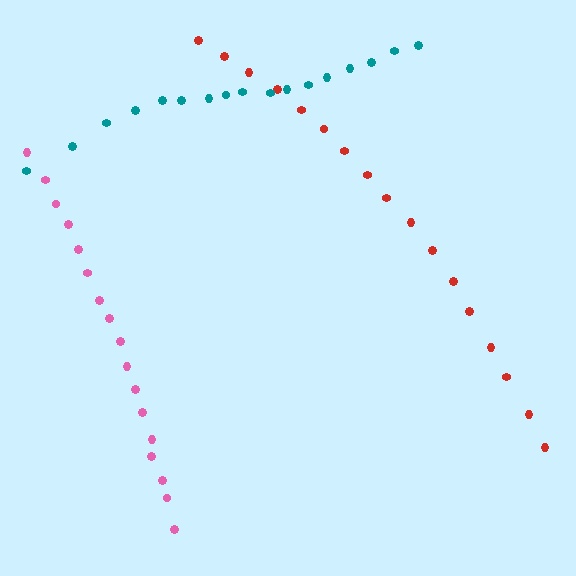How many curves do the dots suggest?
There are 3 distinct paths.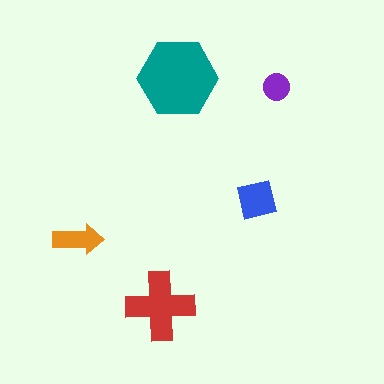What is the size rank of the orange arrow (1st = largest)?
4th.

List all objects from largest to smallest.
The teal hexagon, the red cross, the blue square, the orange arrow, the purple circle.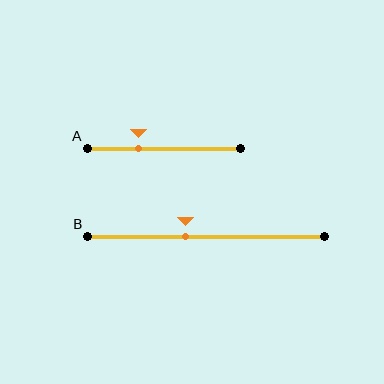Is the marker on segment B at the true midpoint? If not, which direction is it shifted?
No, the marker on segment B is shifted to the left by about 9% of the segment length.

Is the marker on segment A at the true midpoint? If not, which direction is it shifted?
No, the marker on segment A is shifted to the left by about 17% of the segment length.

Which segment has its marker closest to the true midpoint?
Segment B has its marker closest to the true midpoint.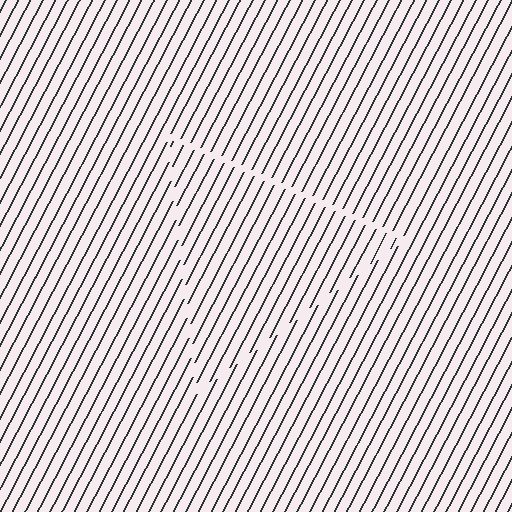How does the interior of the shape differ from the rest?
The interior of the shape contains the same grating, shifted by half a period — the contour is defined by the phase discontinuity where line-ends from the inner and outer gratings abut.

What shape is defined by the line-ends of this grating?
An illusory triangle. The interior of the shape contains the same grating, shifted by half a period — the contour is defined by the phase discontinuity where line-ends from the inner and outer gratings abut.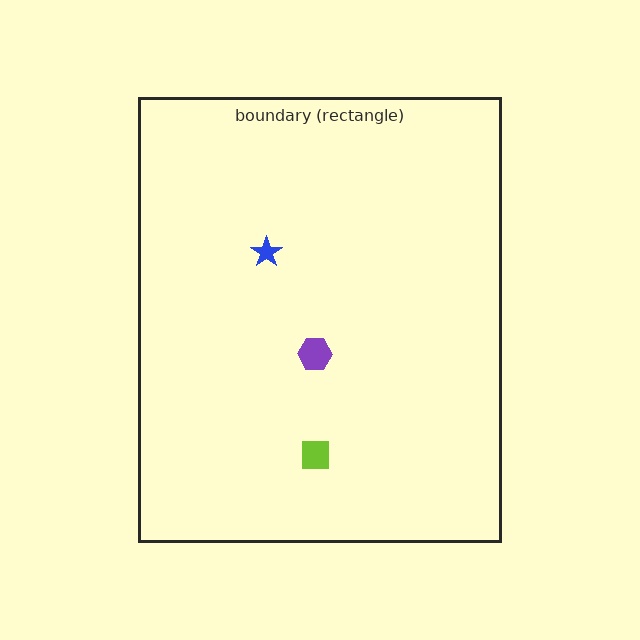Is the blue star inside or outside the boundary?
Inside.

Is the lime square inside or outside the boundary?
Inside.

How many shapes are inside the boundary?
3 inside, 0 outside.